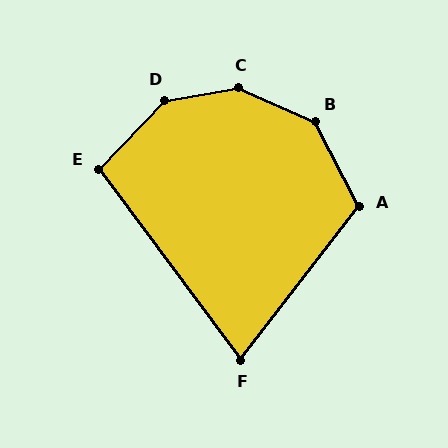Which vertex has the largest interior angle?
C, at approximately 146 degrees.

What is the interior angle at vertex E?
Approximately 99 degrees (obtuse).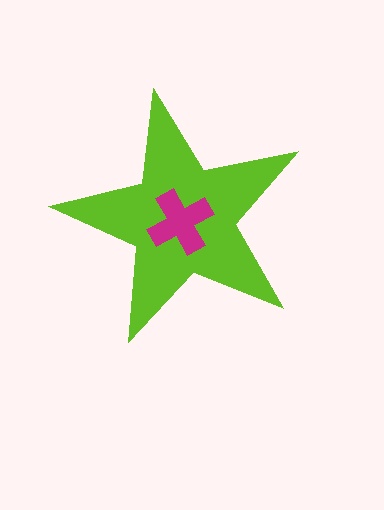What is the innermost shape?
The magenta cross.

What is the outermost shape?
The lime star.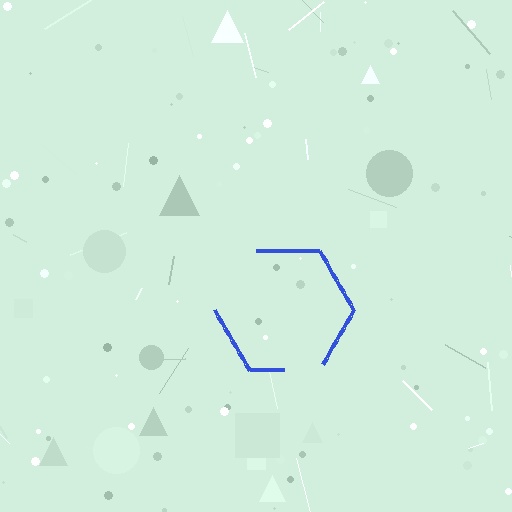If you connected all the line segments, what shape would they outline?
They would outline a hexagon.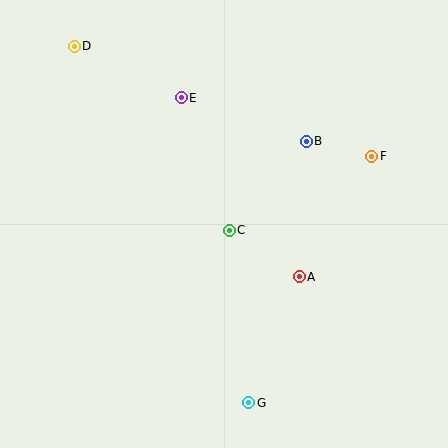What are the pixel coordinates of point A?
Point A is at (299, 277).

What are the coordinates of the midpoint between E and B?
The midpoint between E and B is at (244, 119).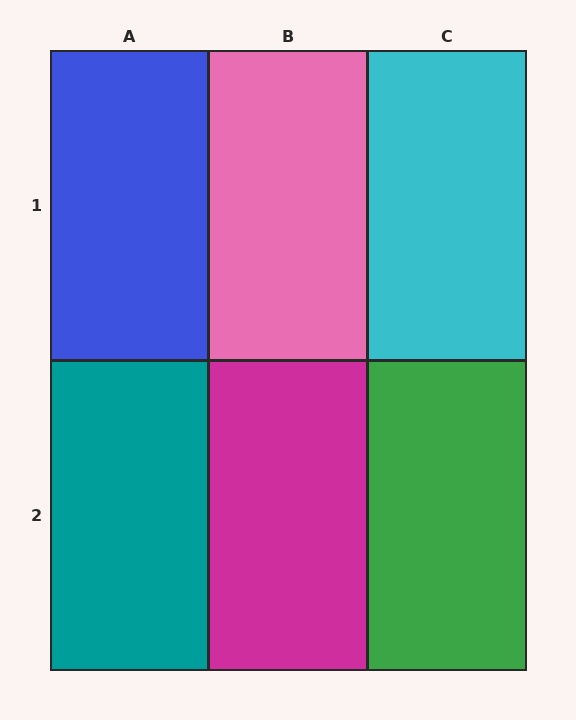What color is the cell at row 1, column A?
Blue.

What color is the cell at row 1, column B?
Pink.